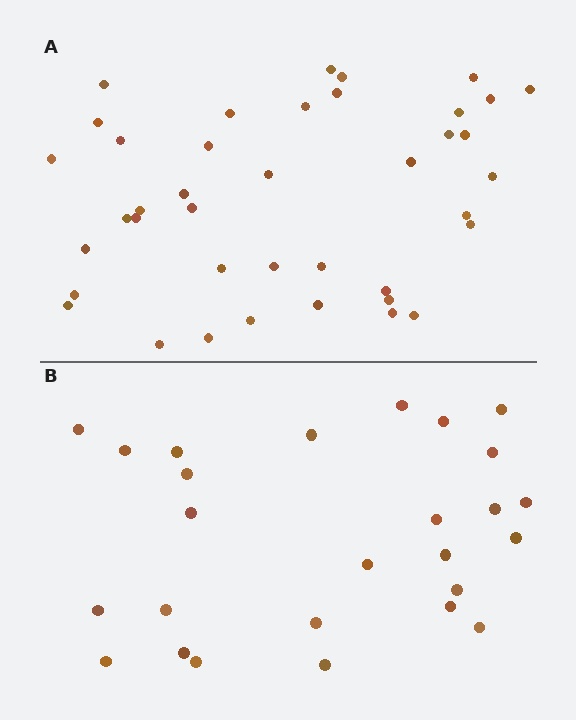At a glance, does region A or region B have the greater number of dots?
Region A (the top region) has more dots.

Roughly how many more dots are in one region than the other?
Region A has approximately 15 more dots than region B.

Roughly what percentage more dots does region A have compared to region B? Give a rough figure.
About 55% more.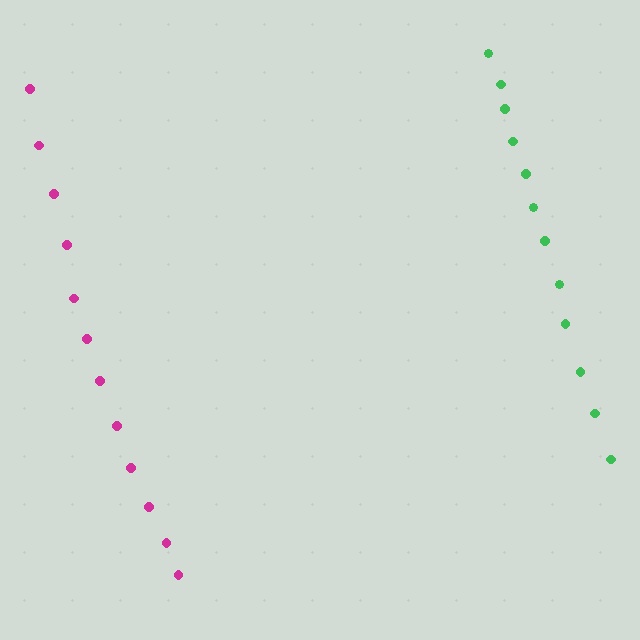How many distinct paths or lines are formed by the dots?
There are 2 distinct paths.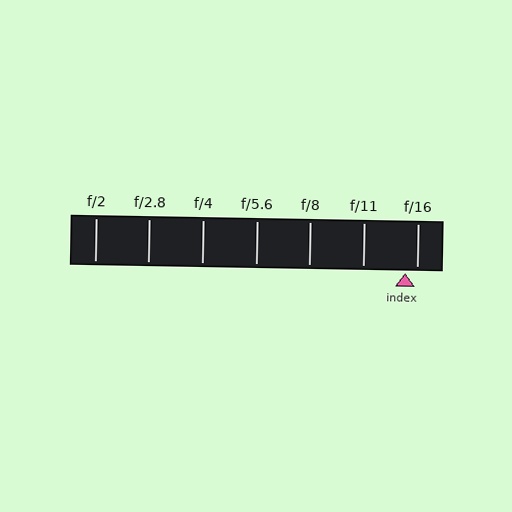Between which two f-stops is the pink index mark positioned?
The index mark is between f/11 and f/16.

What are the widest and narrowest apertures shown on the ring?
The widest aperture shown is f/2 and the narrowest is f/16.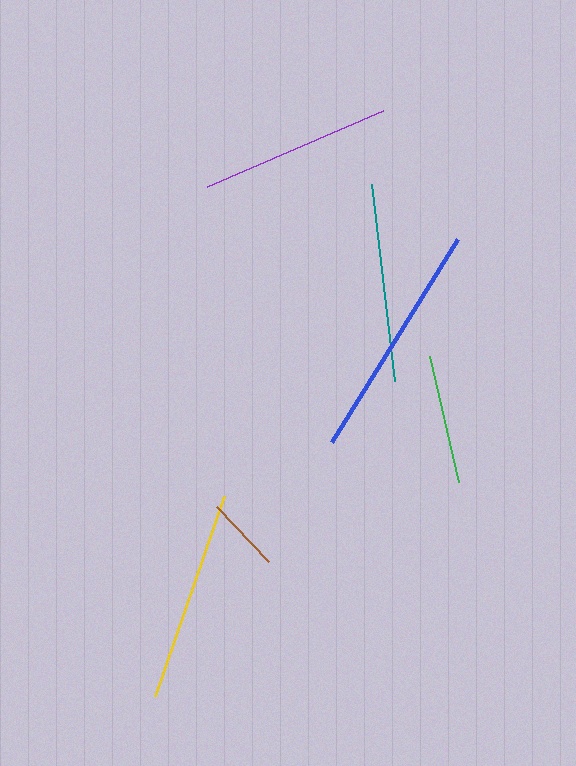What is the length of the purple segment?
The purple segment is approximately 192 pixels long.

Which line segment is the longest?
The blue line is the longest at approximately 239 pixels.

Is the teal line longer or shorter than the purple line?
The teal line is longer than the purple line.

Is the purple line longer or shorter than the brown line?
The purple line is longer than the brown line.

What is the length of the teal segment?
The teal segment is approximately 198 pixels long.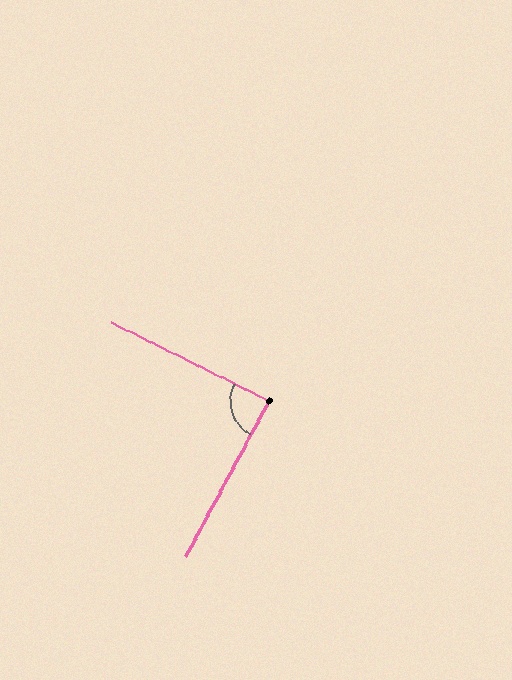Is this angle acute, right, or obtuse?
It is approximately a right angle.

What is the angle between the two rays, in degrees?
Approximately 88 degrees.